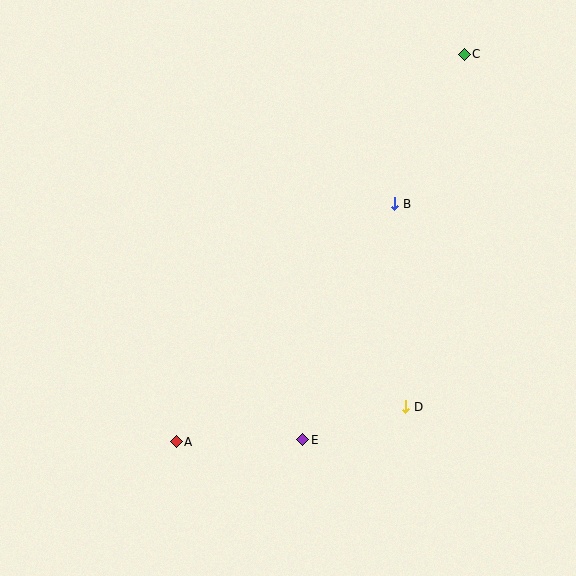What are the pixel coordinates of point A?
Point A is at (176, 442).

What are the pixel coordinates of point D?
Point D is at (406, 407).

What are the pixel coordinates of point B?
Point B is at (395, 204).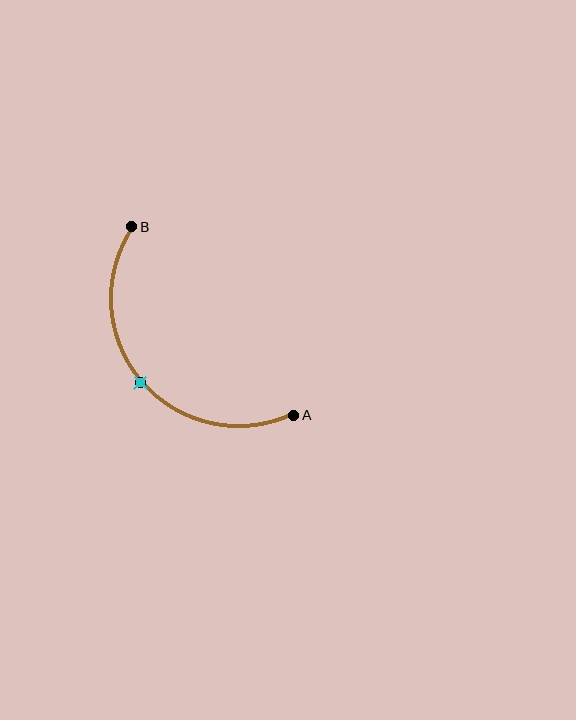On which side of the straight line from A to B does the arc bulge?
The arc bulges below and to the left of the straight line connecting A and B.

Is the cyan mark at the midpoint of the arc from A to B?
Yes. The cyan mark lies on the arc at equal arc-length from both A and B — it is the arc midpoint.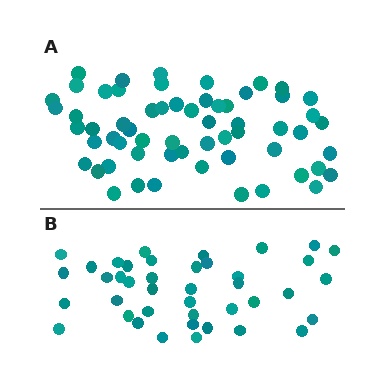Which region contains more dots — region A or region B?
Region A (the top region) has more dots.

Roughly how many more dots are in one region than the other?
Region A has approximately 20 more dots than region B.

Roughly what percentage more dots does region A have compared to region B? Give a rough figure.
About 45% more.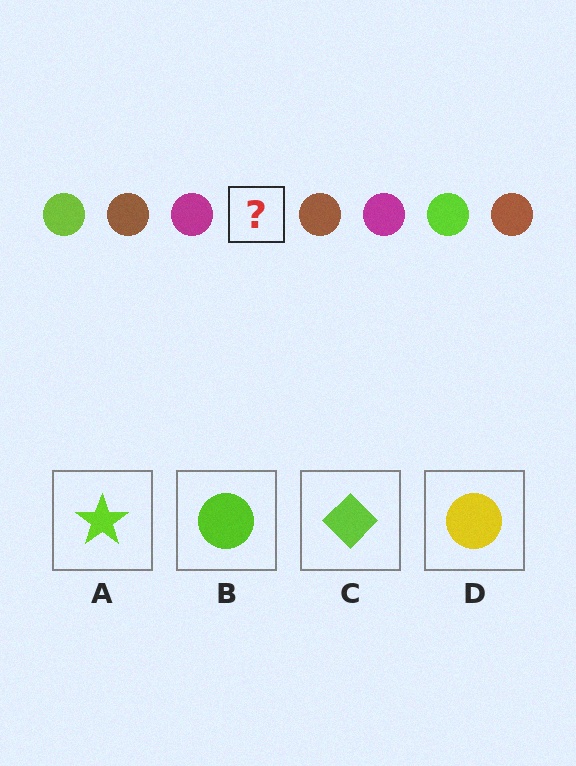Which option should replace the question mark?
Option B.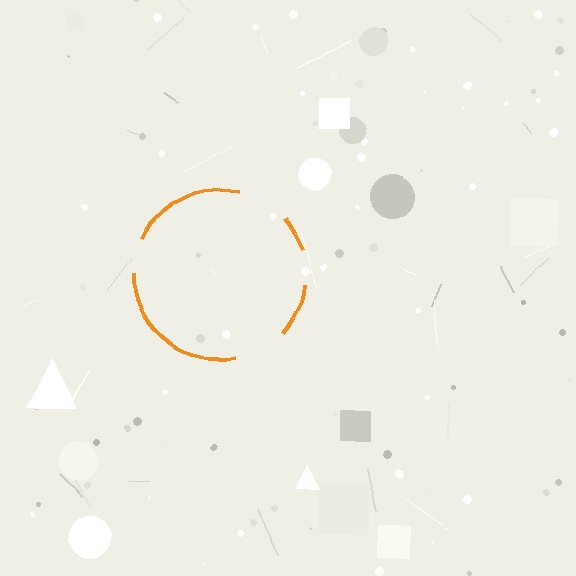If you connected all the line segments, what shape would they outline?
They would outline a circle.